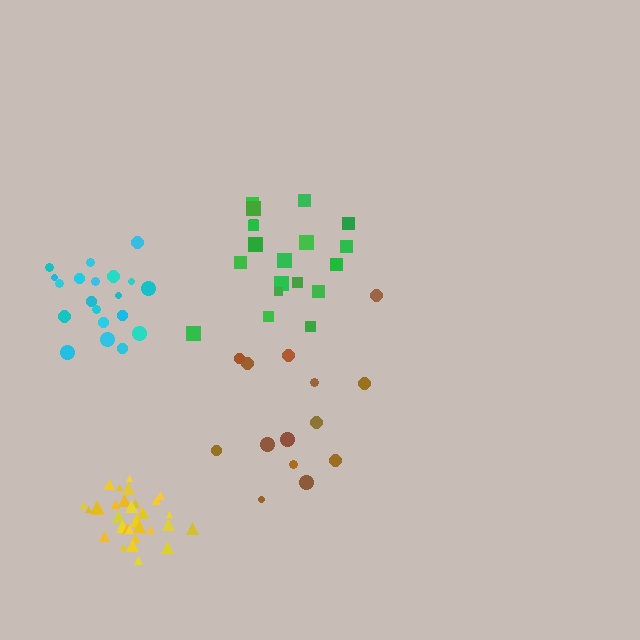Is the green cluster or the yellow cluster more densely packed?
Yellow.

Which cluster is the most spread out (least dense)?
Brown.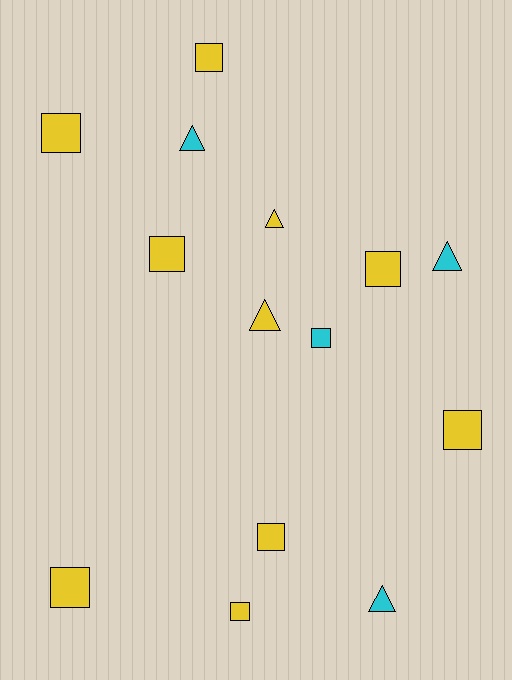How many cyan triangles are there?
There are 3 cyan triangles.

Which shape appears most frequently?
Square, with 9 objects.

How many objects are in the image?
There are 14 objects.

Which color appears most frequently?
Yellow, with 10 objects.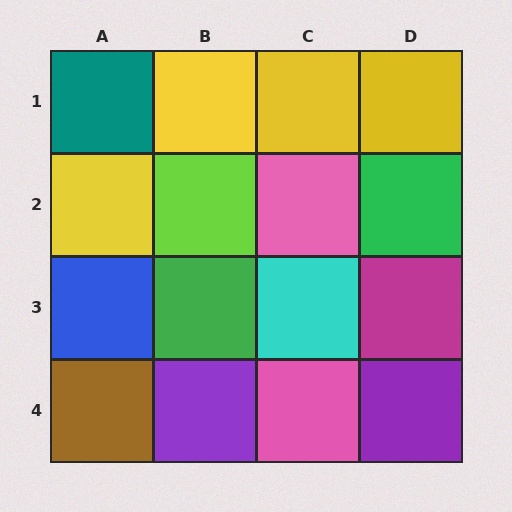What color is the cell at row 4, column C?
Pink.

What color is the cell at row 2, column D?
Green.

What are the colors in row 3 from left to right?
Blue, green, cyan, magenta.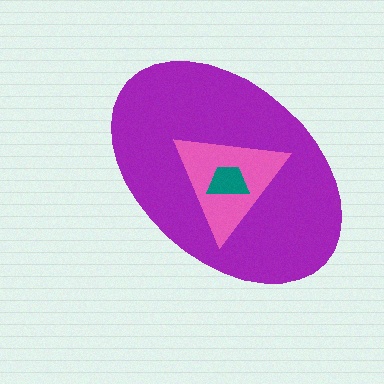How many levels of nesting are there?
3.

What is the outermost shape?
The purple ellipse.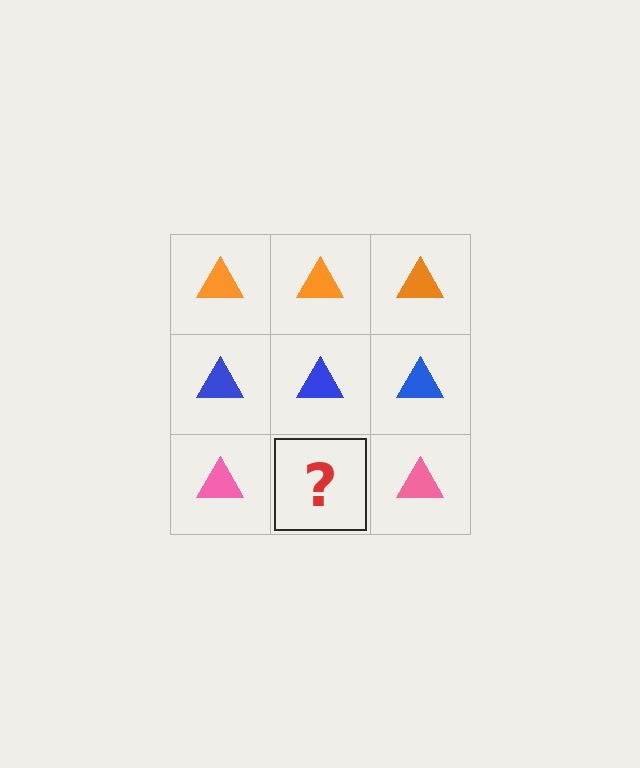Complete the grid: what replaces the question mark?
The question mark should be replaced with a pink triangle.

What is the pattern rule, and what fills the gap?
The rule is that each row has a consistent color. The gap should be filled with a pink triangle.